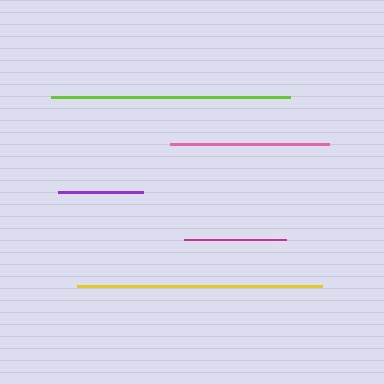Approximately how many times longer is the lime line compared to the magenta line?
The lime line is approximately 2.3 times the length of the magenta line.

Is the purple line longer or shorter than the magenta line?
The magenta line is longer than the purple line.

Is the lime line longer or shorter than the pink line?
The lime line is longer than the pink line.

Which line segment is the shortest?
The purple line is the shortest at approximately 85 pixels.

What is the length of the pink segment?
The pink segment is approximately 159 pixels long.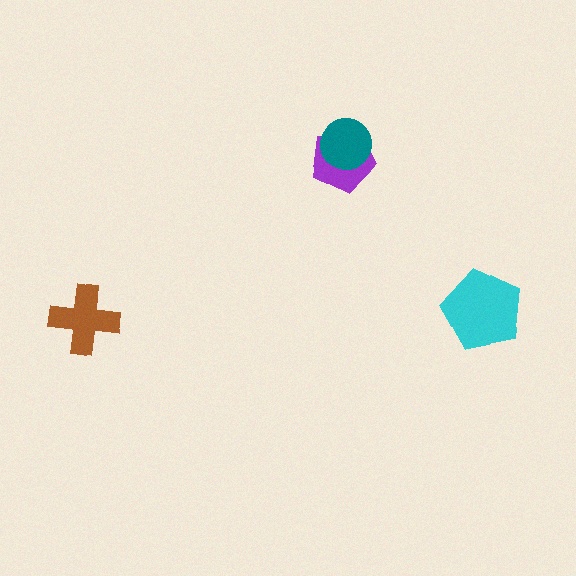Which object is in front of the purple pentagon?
The teal circle is in front of the purple pentagon.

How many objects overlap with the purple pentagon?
1 object overlaps with the purple pentagon.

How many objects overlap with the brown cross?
0 objects overlap with the brown cross.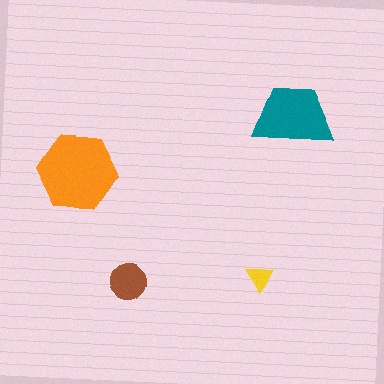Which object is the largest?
The orange hexagon.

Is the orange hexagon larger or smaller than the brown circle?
Larger.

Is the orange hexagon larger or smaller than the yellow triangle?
Larger.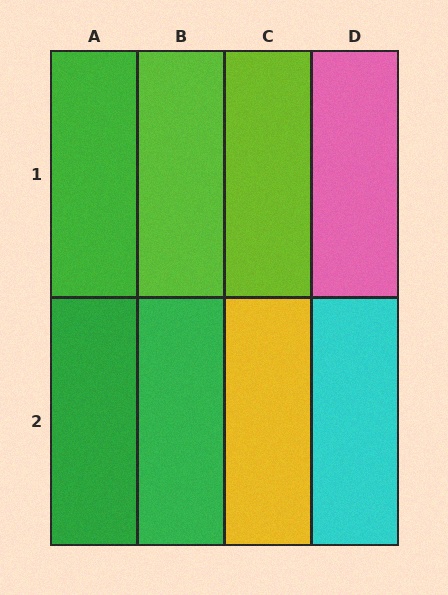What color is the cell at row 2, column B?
Green.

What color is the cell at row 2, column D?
Cyan.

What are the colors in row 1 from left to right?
Green, lime, lime, pink.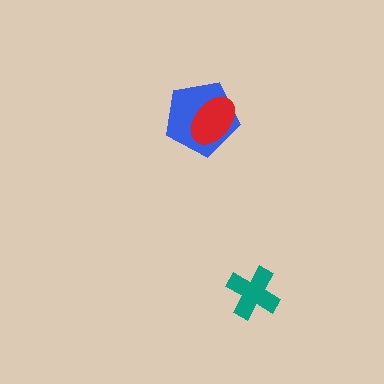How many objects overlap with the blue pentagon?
1 object overlaps with the blue pentagon.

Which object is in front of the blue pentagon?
The red ellipse is in front of the blue pentagon.